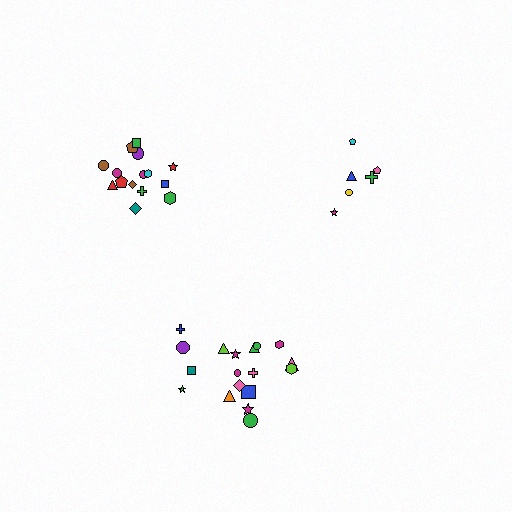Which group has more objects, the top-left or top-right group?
The top-left group.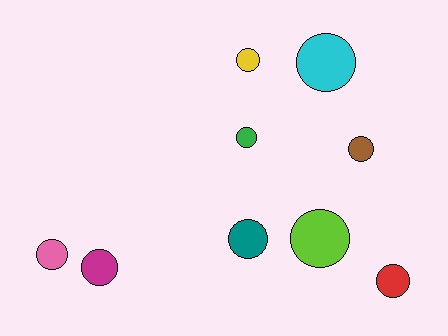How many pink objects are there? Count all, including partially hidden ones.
There is 1 pink object.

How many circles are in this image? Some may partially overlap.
There are 9 circles.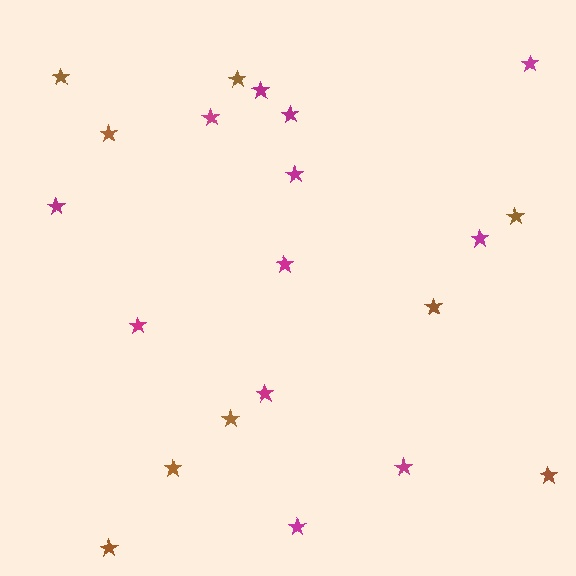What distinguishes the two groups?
There are 2 groups: one group of magenta stars (12) and one group of brown stars (9).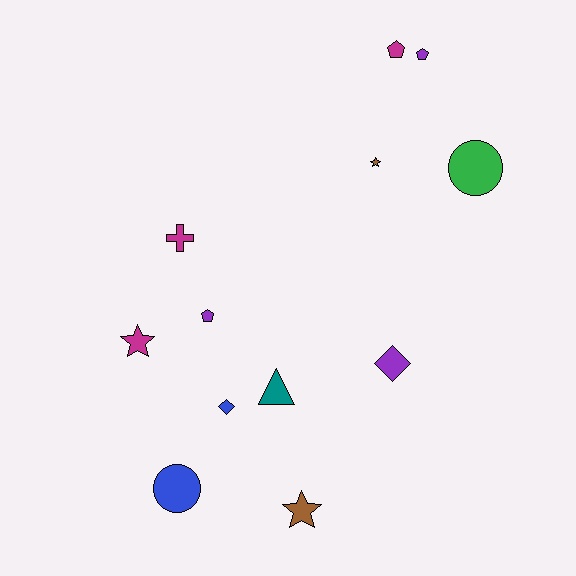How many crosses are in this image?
There is 1 cross.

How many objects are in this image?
There are 12 objects.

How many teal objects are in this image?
There is 1 teal object.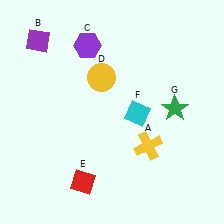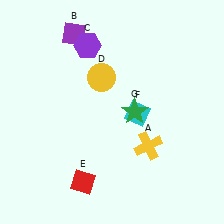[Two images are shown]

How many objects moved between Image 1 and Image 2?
2 objects moved between the two images.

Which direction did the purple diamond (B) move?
The purple diamond (B) moved right.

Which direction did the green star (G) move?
The green star (G) moved left.